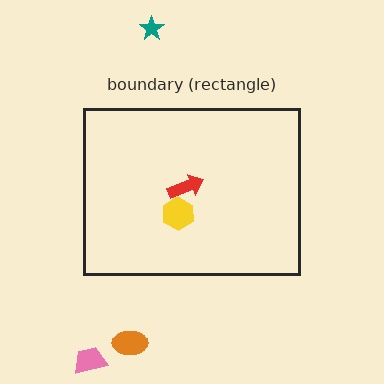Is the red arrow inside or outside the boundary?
Inside.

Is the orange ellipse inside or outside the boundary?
Outside.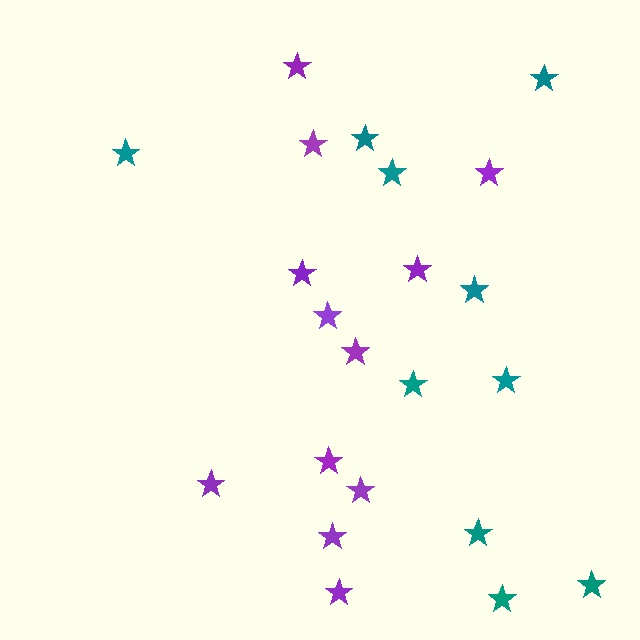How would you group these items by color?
There are 2 groups: one group of purple stars (12) and one group of teal stars (10).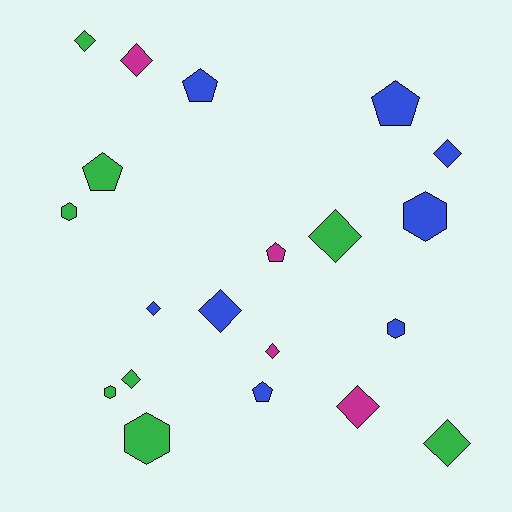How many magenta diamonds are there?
There are 3 magenta diamonds.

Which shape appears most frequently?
Diamond, with 10 objects.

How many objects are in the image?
There are 20 objects.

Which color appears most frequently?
Green, with 8 objects.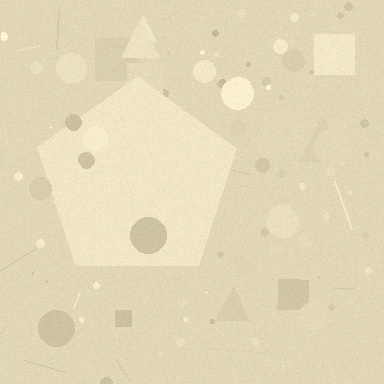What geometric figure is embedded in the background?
A pentagon is embedded in the background.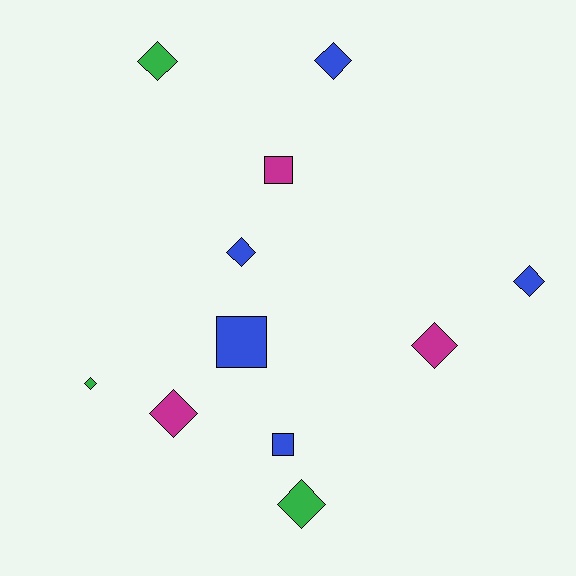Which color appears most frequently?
Blue, with 5 objects.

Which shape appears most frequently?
Diamond, with 8 objects.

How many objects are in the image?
There are 11 objects.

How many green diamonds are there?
There are 3 green diamonds.